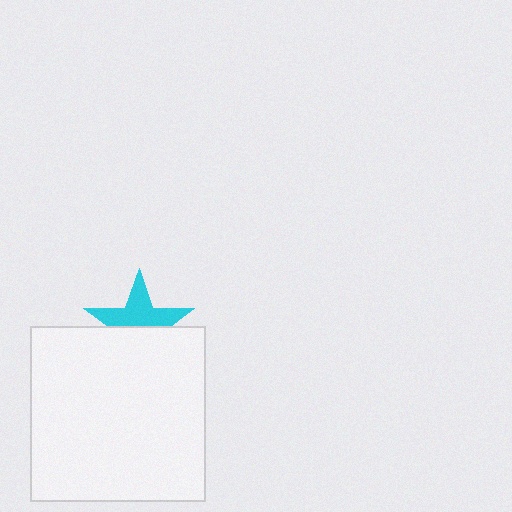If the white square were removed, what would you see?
You would see the complete cyan star.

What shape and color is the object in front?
The object in front is a white square.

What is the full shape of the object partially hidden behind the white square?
The partially hidden object is a cyan star.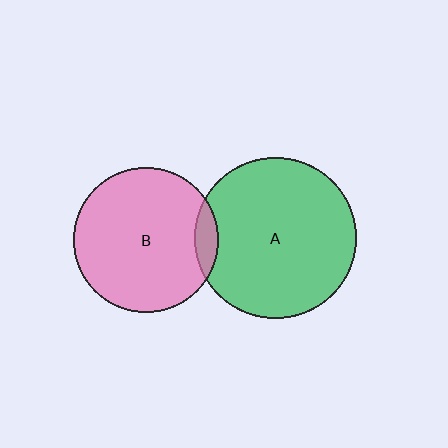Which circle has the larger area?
Circle A (green).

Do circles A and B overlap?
Yes.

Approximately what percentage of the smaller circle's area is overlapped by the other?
Approximately 10%.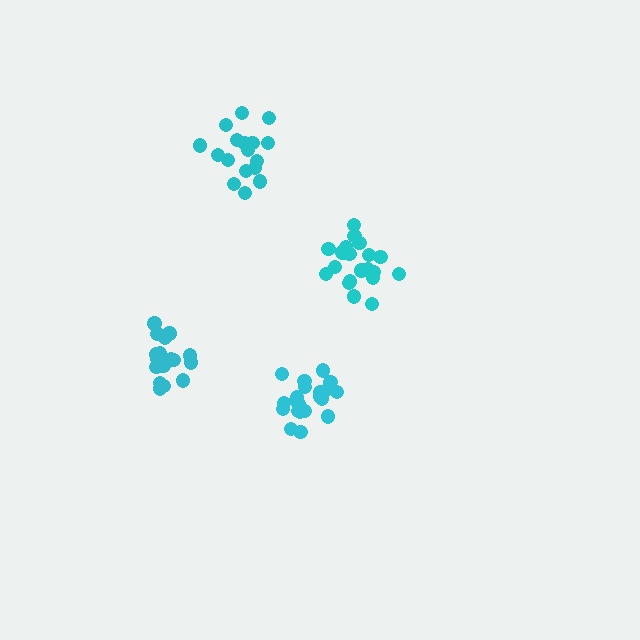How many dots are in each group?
Group 1: 21 dots, Group 2: 20 dots, Group 3: 17 dots, Group 4: 19 dots (77 total).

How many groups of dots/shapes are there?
There are 4 groups.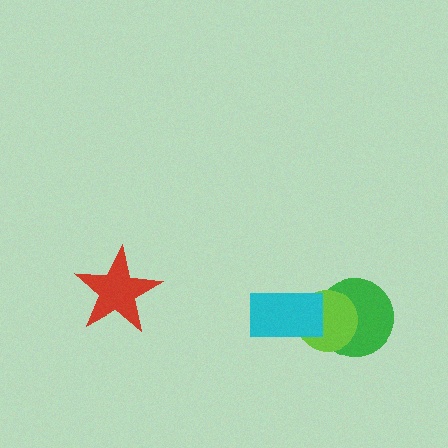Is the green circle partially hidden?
Yes, it is partially covered by another shape.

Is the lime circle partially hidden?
Yes, it is partially covered by another shape.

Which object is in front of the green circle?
The lime circle is in front of the green circle.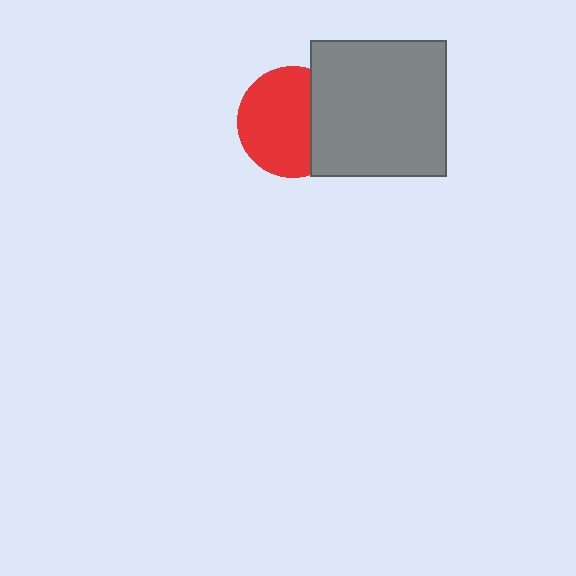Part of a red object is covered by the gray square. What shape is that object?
It is a circle.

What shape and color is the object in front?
The object in front is a gray square.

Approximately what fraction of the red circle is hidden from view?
Roughly 32% of the red circle is hidden behind the gray square.